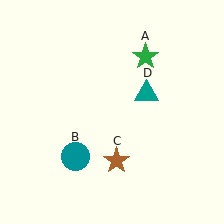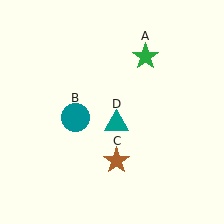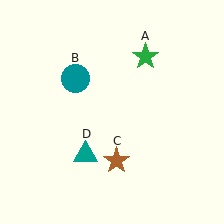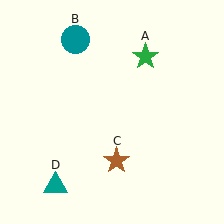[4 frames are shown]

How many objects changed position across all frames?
2 objects changed position: teal circle (object B), teal triangle (object D).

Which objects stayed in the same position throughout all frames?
Green star (object A) and brown star (object C) remained stationary.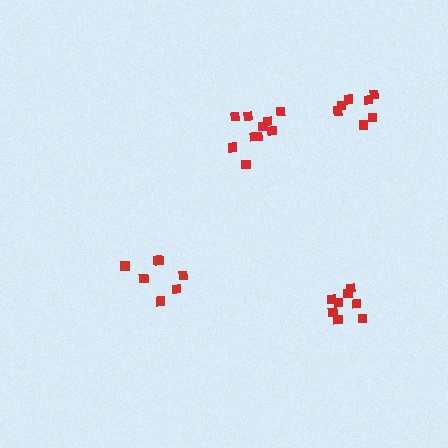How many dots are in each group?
Group 1: 7 dots, Group 2: 8 dots, Group 3: 10 dots, Group 4: 7 dots (32 total).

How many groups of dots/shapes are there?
There are 4 groups.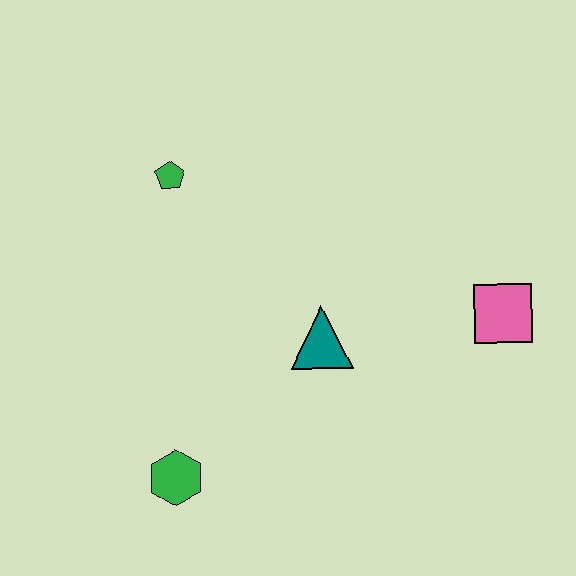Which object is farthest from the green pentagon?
The pink square is farthest from the green pentagon.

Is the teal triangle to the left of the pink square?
Yes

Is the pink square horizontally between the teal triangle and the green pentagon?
No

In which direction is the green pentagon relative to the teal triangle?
The green pentagon is above the teal triangle.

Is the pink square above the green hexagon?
Yes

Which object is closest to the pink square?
The teal triangle is closest to the pink square.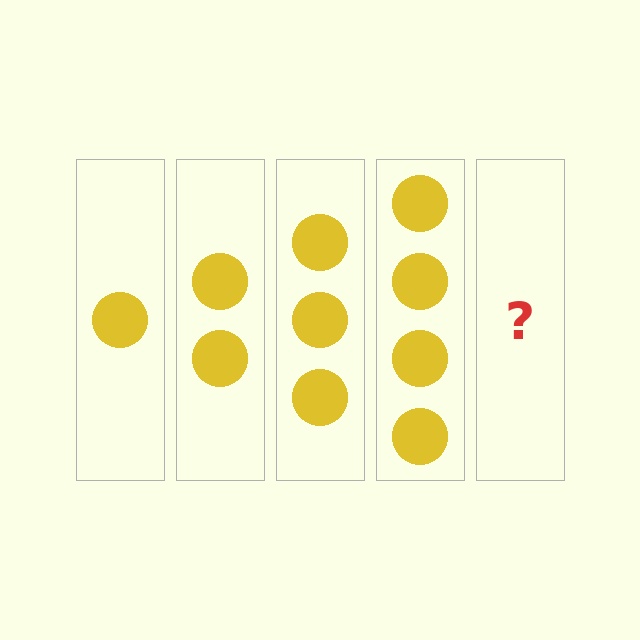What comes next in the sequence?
The next element should be 5 circles.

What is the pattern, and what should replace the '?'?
The pattern is that each step adds one more circle. The '?' should be 5 circles.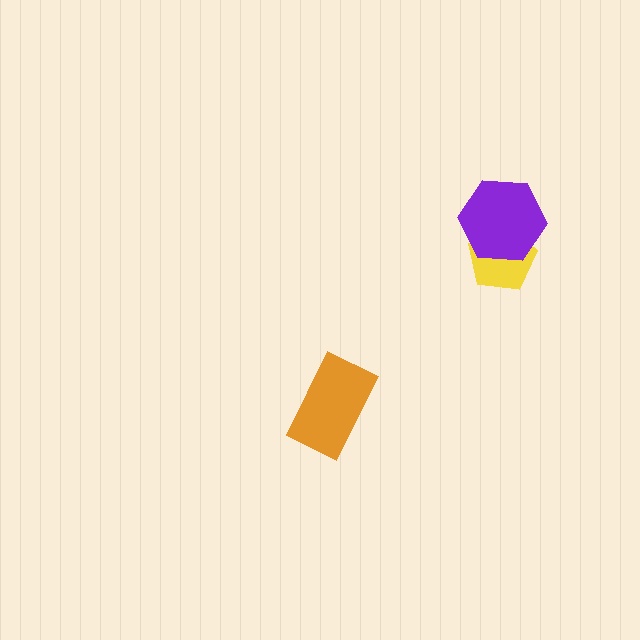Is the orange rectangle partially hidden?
No, no other shape covers it.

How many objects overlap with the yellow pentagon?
1 object overlaps with the yellow pentagon.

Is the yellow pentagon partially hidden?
Yes, it is partially covered by another shape.